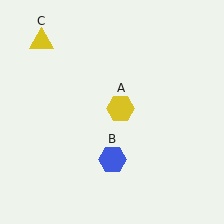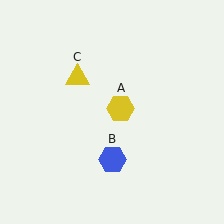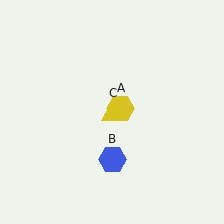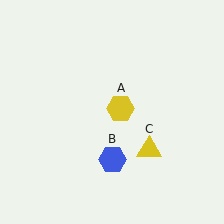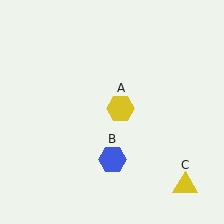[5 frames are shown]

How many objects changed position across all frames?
1 object changed position: yellow triangle (object C).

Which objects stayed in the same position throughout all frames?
Yellow hexagon (object A) and blue hexagon (object B) remained stationary.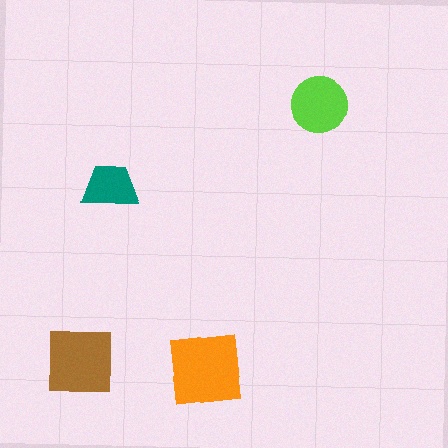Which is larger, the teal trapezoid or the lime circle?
The lime circle.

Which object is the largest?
The orange square.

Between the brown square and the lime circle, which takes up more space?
The brown square.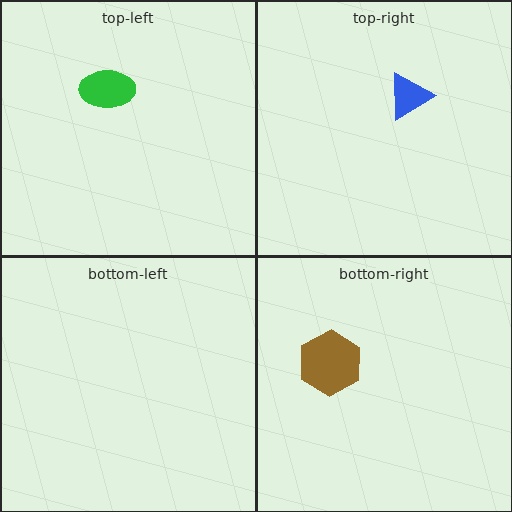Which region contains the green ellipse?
The top-left region.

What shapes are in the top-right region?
The blue triangle.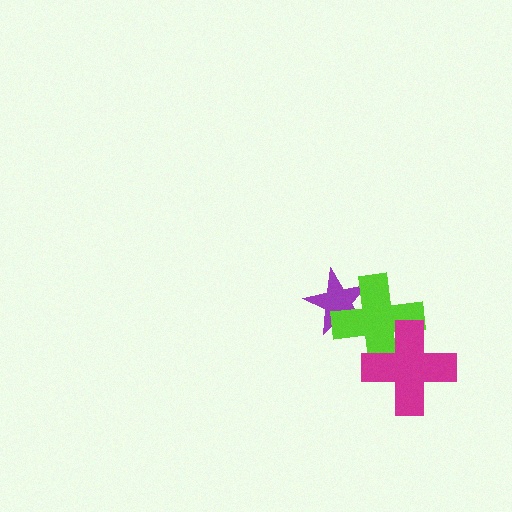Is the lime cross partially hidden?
Yes, it is partially covered by another shape.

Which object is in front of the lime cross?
The magenta cross is in front of the lime cross.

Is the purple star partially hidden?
Yes, it is partially covered by another shape.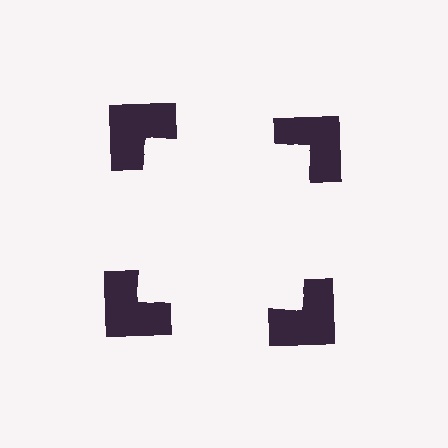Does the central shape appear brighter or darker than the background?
It typically appears slightly brighter than the background, even though no actual brightness change is drawn.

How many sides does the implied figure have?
4 sides.